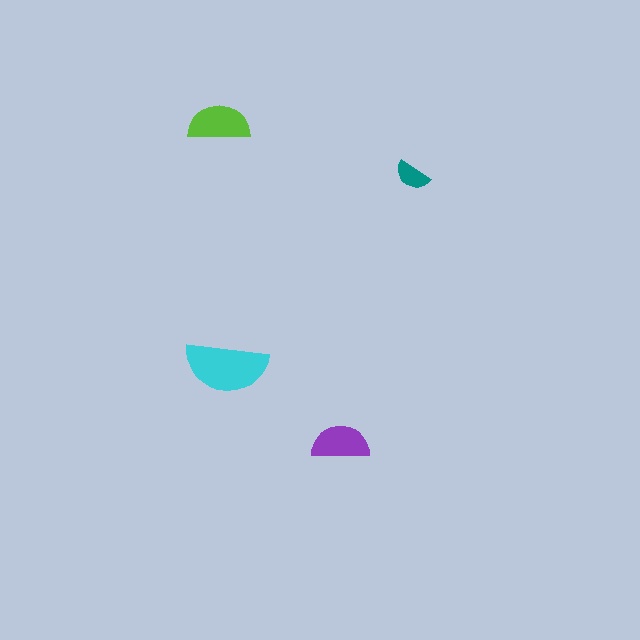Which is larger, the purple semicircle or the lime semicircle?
The lime one.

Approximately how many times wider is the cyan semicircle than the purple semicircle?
About 1.5 times wider.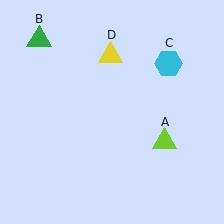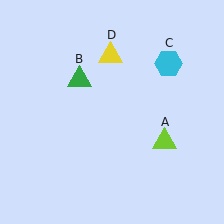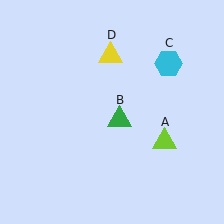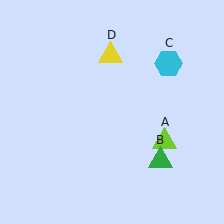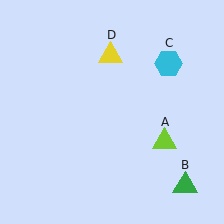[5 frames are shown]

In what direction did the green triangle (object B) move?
The green triangle (object B) moved down and to the right.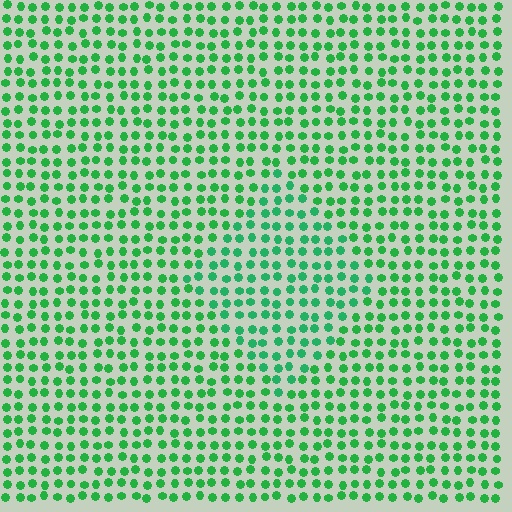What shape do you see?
I see a diamond.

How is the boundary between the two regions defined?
The boundary is defined purely by a slight shift in hue (about 15 degrees). Spacing, size, and orientation are identical on both sides.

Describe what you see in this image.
The image is filled with small green elements in a uniform arrangement. A diamond-shaped region is visible where the elements are tinted to a slightly different hue, forming a subtle color boundary.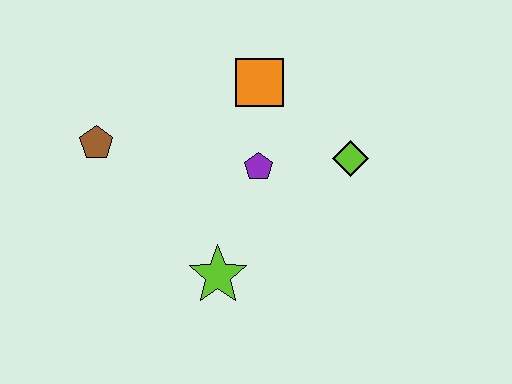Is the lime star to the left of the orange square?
Yes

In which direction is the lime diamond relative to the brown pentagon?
The lime diamond is to the right of the brown pentagon.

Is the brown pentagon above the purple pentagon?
Yes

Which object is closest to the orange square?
The purple pentagon is closest to the orange square.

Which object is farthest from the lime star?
The orange square is farthest from the lime star.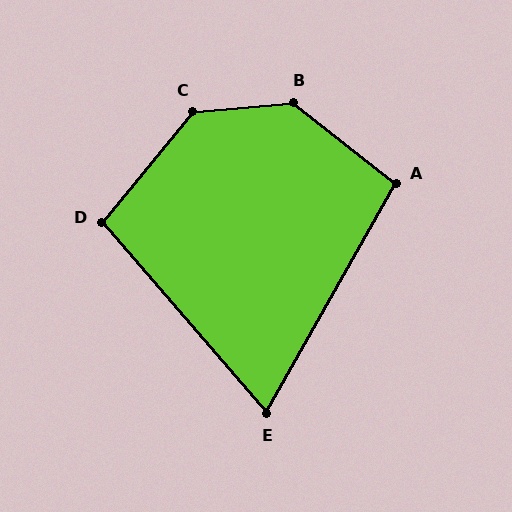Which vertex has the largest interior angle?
B, at approximately 137 degrees.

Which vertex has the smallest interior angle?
E, at approximately 70 degrees.